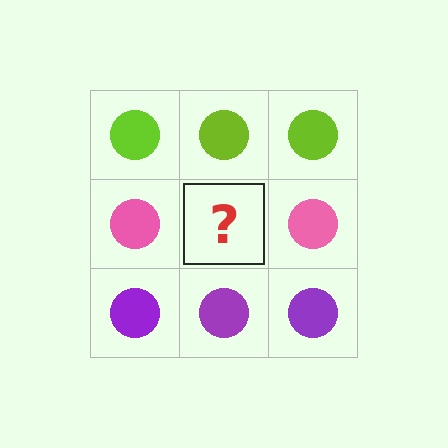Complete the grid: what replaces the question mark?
The question mark should be replaced with a pink circle.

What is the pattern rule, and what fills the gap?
The rule is that each row has a consistent color. The gap should be filled with a pink circle.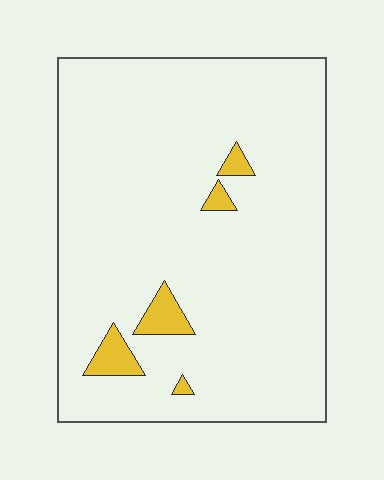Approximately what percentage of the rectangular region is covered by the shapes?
Approximately 5%.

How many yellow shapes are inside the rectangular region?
5.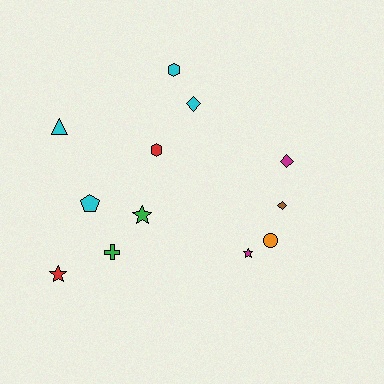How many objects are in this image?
There are 12 objects.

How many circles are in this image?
There is 1 circle.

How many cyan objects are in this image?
There are 4 cyan objects.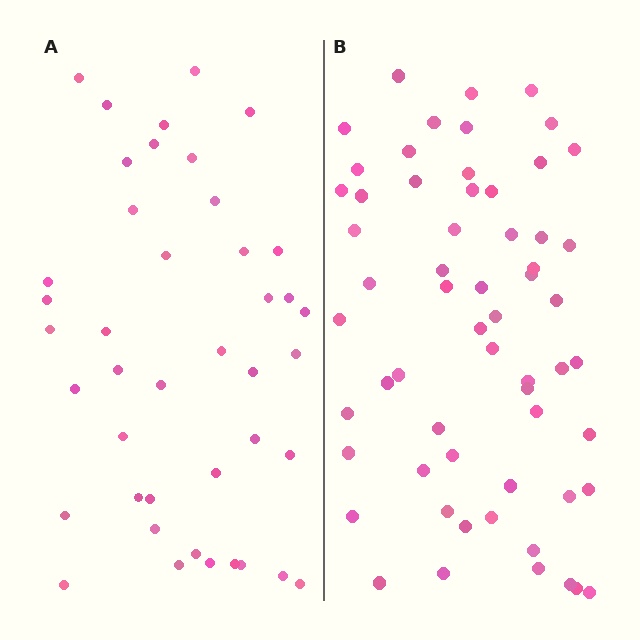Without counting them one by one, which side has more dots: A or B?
Region B (the right region) has more dots.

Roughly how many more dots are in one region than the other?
Region B has approximately 20 more dots than region A.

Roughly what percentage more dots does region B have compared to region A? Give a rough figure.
About 45% more.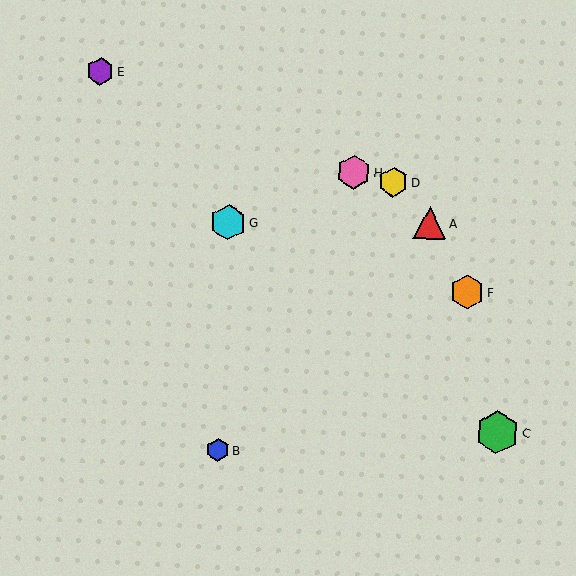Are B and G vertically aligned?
Yes, both are at x≈218.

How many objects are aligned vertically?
2 objects (B, G) are aligned vertically.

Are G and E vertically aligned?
No, G is at x≈228 and E is at x≈100.